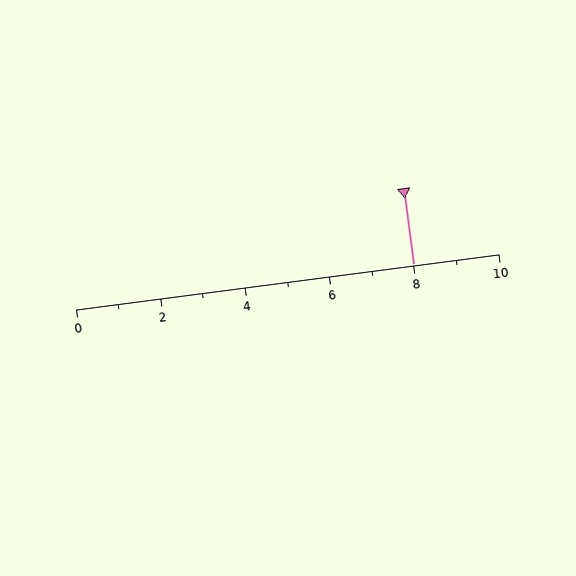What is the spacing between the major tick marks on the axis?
The major ticks are spaced 2 apart.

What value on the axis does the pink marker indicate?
The marker indicates approximately 8.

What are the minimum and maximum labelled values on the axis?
The axis runs from 0 to 10.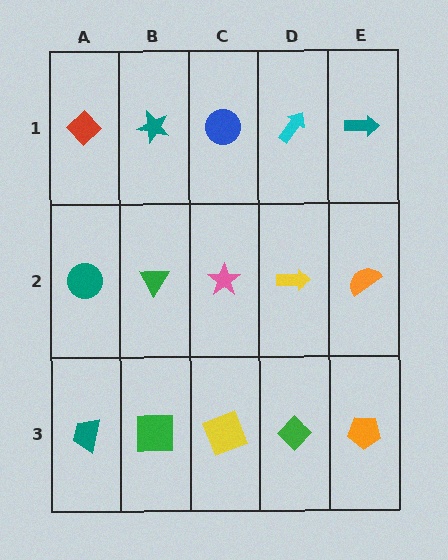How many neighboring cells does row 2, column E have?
3.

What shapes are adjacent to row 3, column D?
A yellow arrow (row 2, column D), a yellow square (row 3, column C), an orange pentagon (row 3, column E).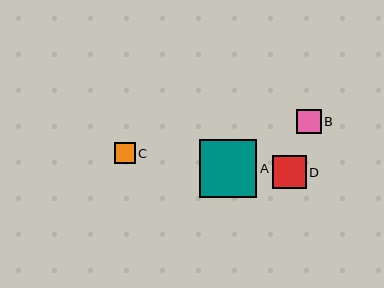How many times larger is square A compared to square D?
Square A is approximately 1.7 times the size of square D.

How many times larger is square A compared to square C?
Square A is approximately 2.8 times the size of square C.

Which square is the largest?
Square A is the largest with a size of approximately 58 pixels.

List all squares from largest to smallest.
From largest to smallest: A, D, B, C.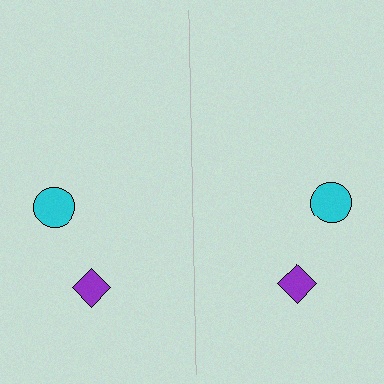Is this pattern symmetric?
Yes, this pattern has bilateral (reflection) symmetry.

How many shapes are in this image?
There are 4 shapes in this image.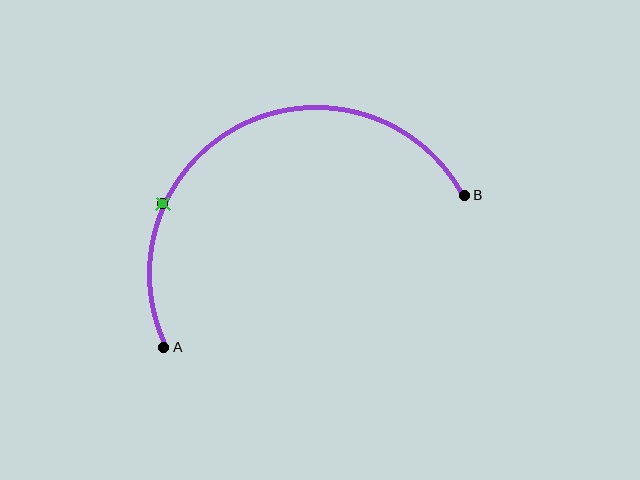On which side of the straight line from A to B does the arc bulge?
The arc bulges above the straight line connecting A and B.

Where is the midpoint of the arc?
The arc midpoint is the point on the curve farthest from the straight line joining A and B. It sits above that line.